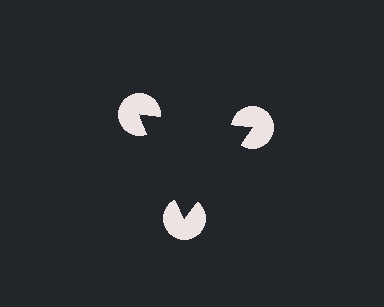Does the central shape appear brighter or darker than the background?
It typically appears slightly darker than the background, even though no actual brightness change is drawn.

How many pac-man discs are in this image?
There are 3 — one at each vertex of the illusory triangle.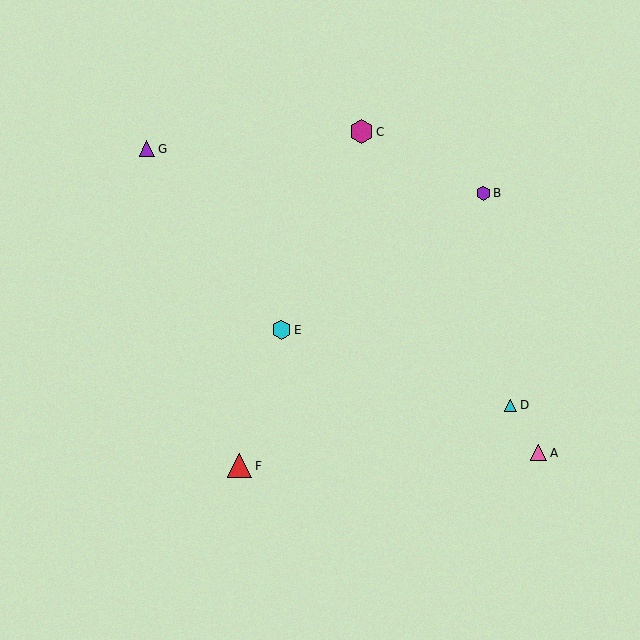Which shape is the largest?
The red triangle (labeled F) is the largest.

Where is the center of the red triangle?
The center of the red triangle is at (240, 466).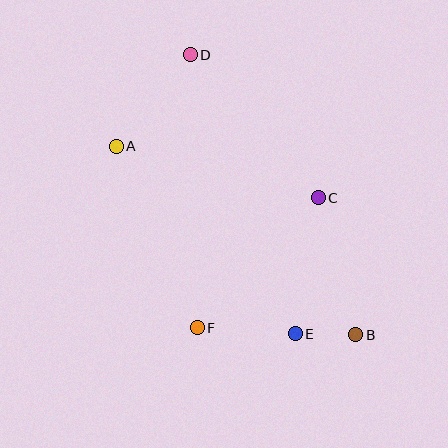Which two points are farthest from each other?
Points B and D are farthest from each other.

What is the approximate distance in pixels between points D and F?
The distance between D and F is approximately 273 pixels.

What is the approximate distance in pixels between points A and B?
The distance between A and B is approximately 304 pixels.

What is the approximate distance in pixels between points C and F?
The distance between C and F is approximately 177 pixels.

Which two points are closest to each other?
Points B and E are closest to each other.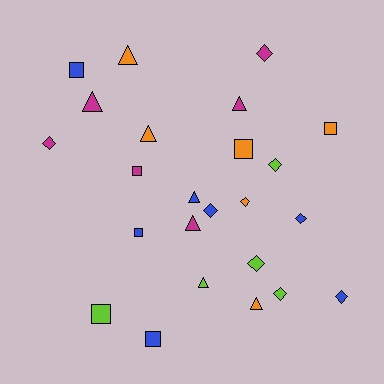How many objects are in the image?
There are 24 objects.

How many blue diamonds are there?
There are 3 blue diamonds.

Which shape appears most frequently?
Diamond, with 9 objects.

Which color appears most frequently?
Blue, with 7 objects.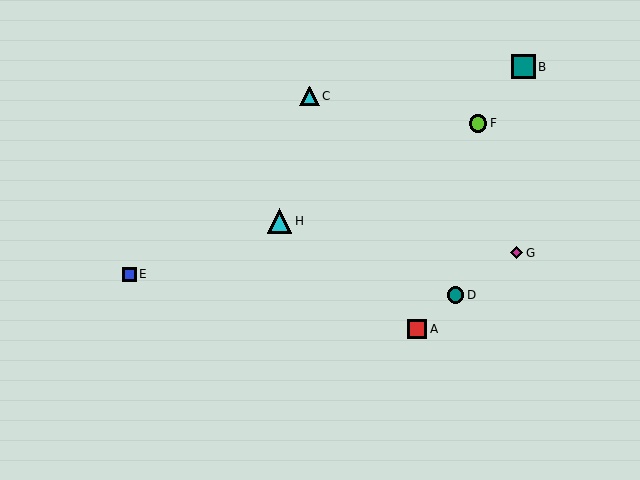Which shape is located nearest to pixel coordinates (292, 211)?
The cyan triangle (labeled H) at (280, 221) is nearest to that location.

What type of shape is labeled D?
Shape D is a teal circle.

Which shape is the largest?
The cyan triangle (labeled H) is the largest.